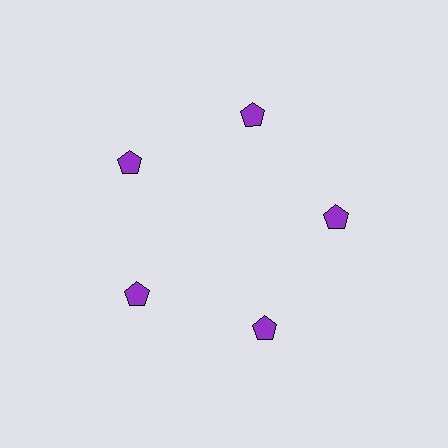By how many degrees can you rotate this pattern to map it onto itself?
The pattern maps onto itself every 72 degrees of rotation.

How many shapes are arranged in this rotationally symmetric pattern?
There are 5 shapes, arranged in 5 groups of 1.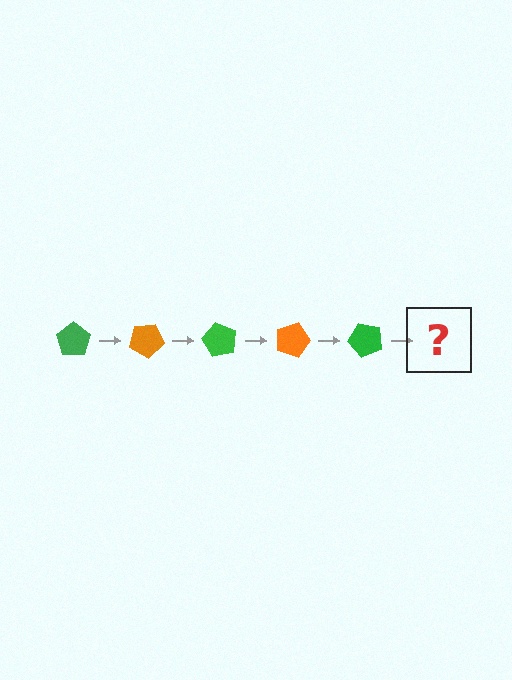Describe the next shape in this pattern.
It should be an orange pentagon, rotated 150 degrees from the start.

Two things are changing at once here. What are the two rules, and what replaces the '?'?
The two rules are that it rotates 30 degrees each step and the color cycles through green and orange. The '?' should be an orange pentagon, rotated 150 degrees from the start.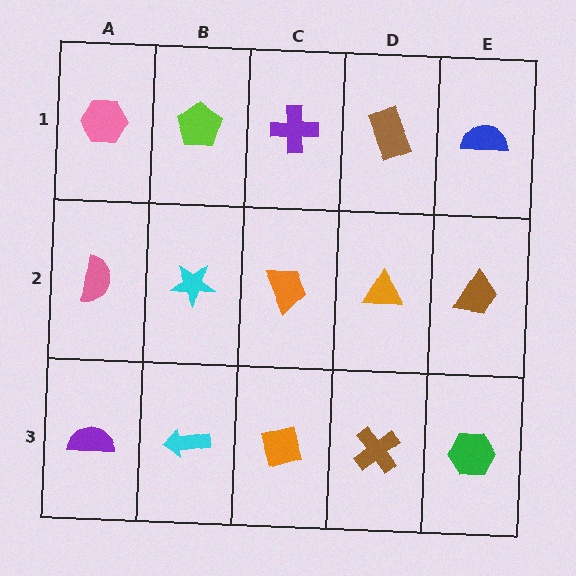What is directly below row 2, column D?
A brown cross.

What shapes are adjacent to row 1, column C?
An orange trapezoid (row 2, column C), a lime pentagon (row 1, column B), a brown rectangle (row 1, column D).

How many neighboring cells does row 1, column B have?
3.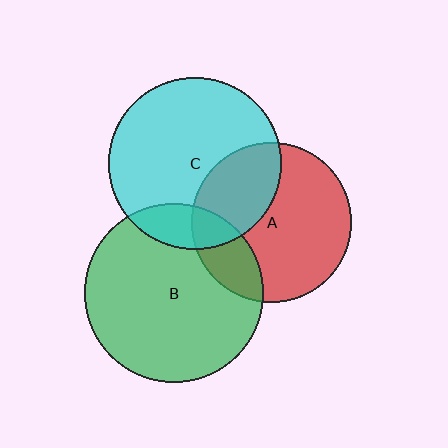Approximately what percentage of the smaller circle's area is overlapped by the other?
Approximately 15%.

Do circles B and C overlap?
Yes.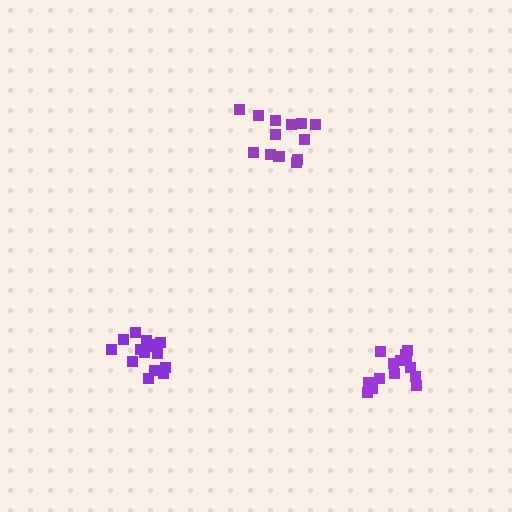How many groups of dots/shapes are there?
There are 3 groups.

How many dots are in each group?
Group 1: 14 dots, Group 2: 14 dots, Group 3: 16 dots (44 total).